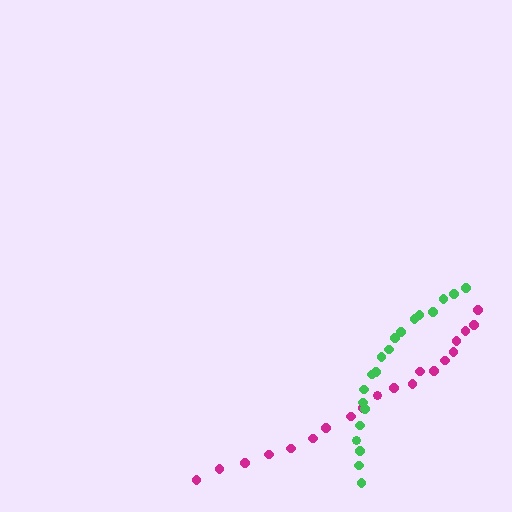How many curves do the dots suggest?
There are 2 distinct paths.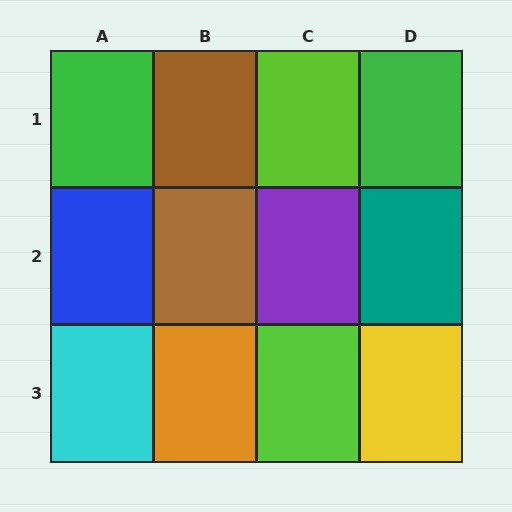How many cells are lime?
2 cells are lime.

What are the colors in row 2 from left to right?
Blue, brown, purple, teal.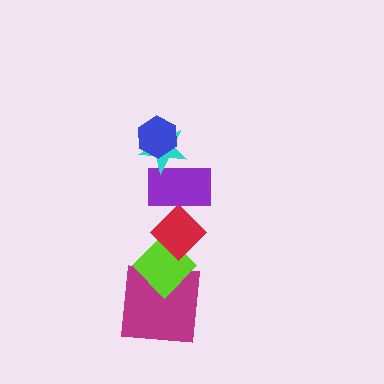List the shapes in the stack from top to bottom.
From top to bottom: the blue hexagon, the cyan star, the purple rectangle, the red diamond, the lime diamond, the magenta square.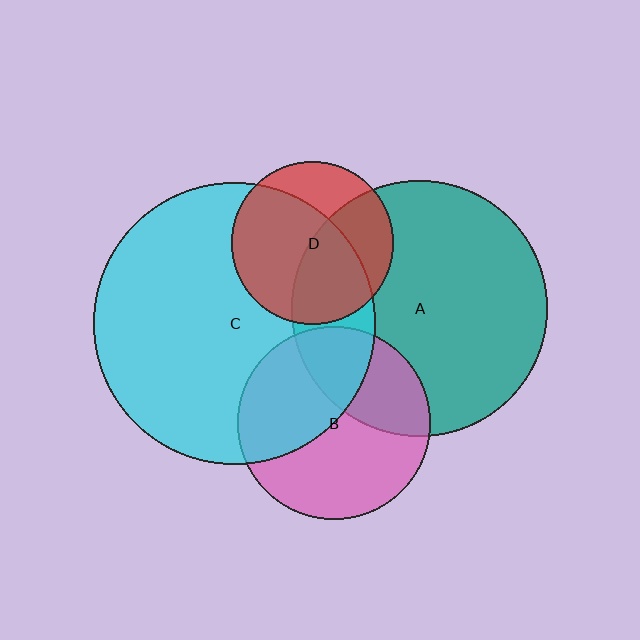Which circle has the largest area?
Circle C (cyan).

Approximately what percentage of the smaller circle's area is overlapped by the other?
Approximately 45%.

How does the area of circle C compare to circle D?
Approximately 3.0 times.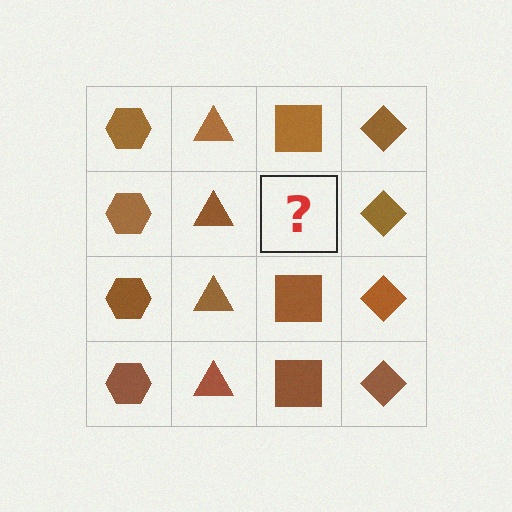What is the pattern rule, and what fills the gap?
The rule is that each column has a consistent shape. The gap should be filled with a brown square.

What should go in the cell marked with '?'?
The missing cell should contain a brown square.